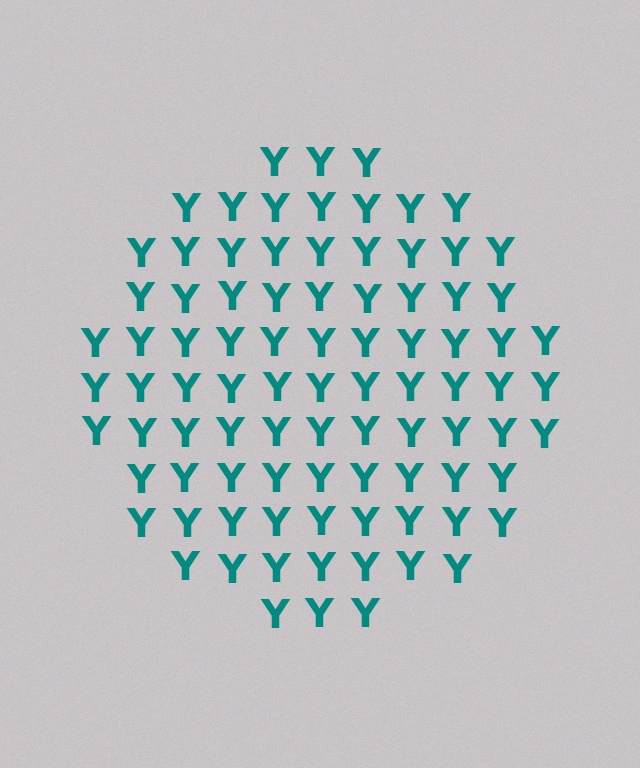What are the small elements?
The small elements are letter Y's.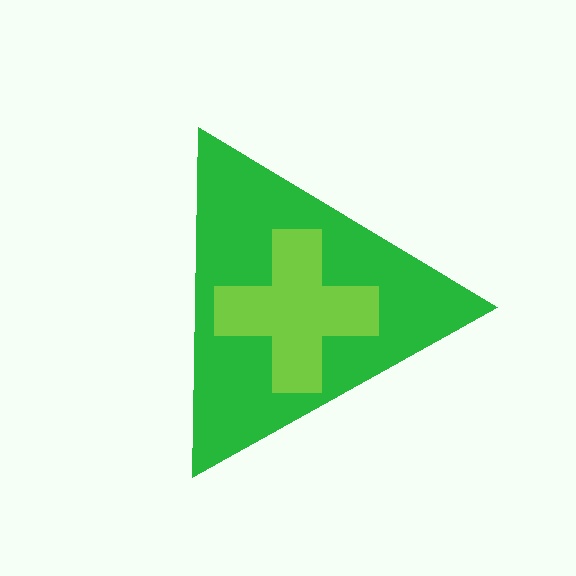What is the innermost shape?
The lime cross.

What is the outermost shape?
The green triangle.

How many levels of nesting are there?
2.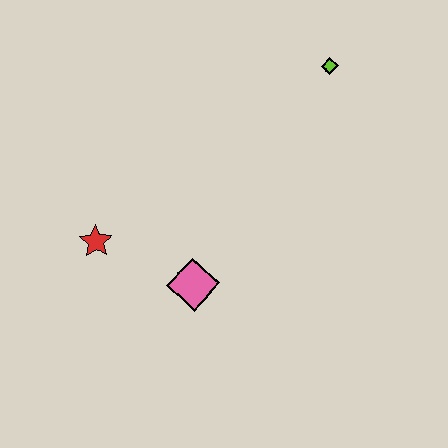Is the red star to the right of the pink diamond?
No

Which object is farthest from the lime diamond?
The red star is farthest from the lime diamond.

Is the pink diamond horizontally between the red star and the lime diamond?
Yes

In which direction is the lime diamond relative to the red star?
The lime diamond is to the right of the red star.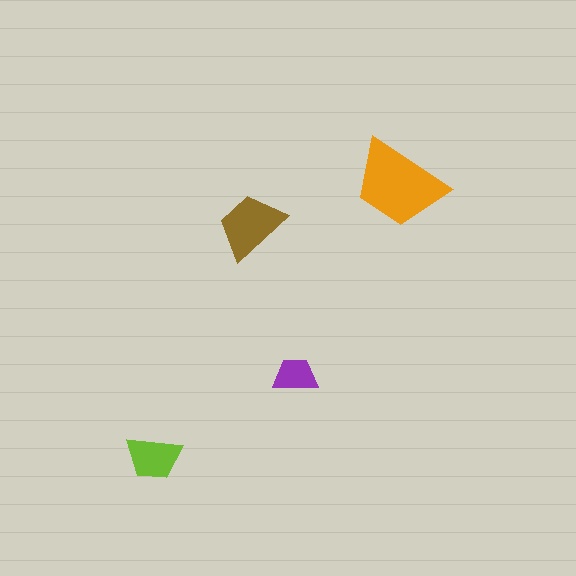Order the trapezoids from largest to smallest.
the orange one, the brown one, the lime one, the purple one.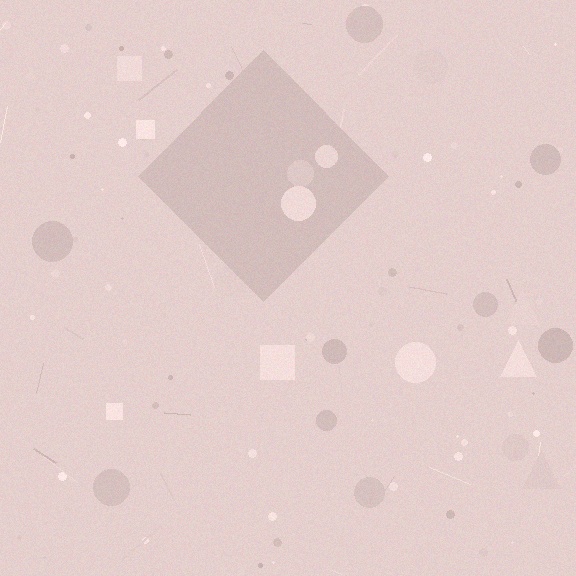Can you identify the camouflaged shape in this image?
The camouflaged shape is a diamond.